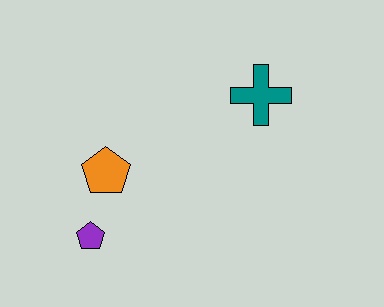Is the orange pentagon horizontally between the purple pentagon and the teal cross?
Yes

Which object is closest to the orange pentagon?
The purple pentagon is closest to the orange pentagon.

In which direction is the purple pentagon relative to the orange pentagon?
The purple pentagon is below the orange pentagon.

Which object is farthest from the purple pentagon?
The teal cross is farthest from the purple pentagon.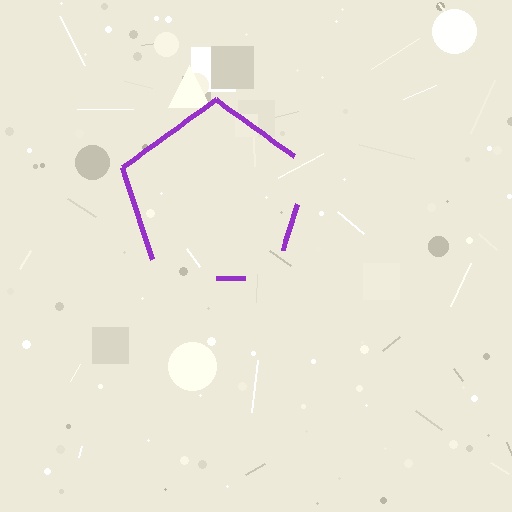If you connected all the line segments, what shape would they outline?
They would outline a pentagon.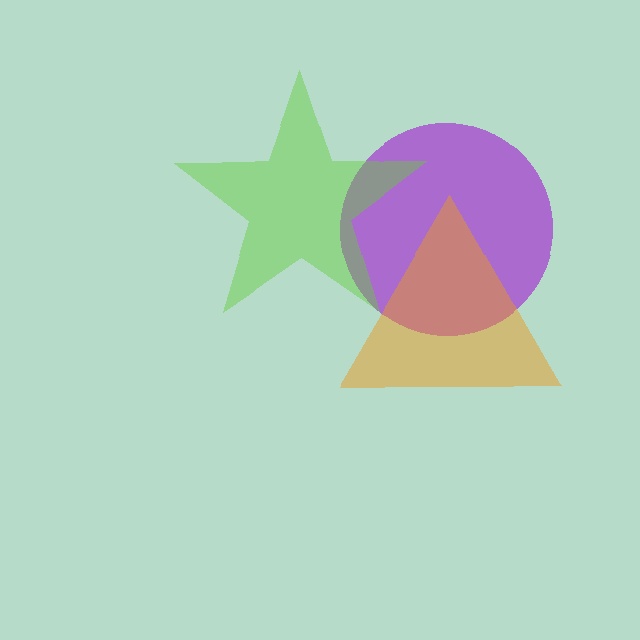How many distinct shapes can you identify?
There are 3 distinct shapes: a purple circle, a lime star, an orange triangle.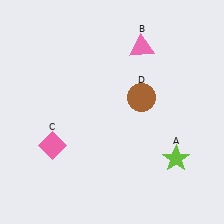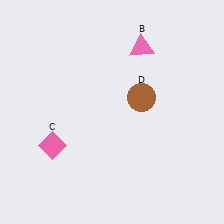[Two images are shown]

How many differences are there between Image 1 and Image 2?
There is 1 difference between the two images.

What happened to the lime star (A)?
The lime star (A) was removed in Image 2. It was in the bottom-right area of Image 1.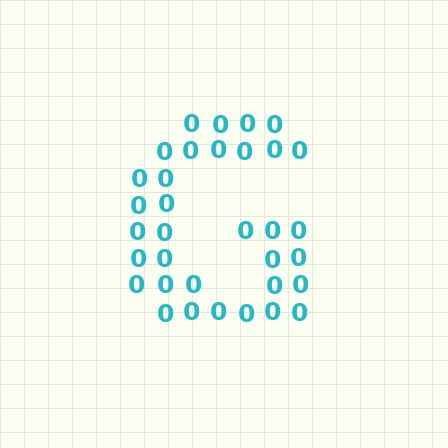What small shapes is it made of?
It is made of small digit 0's.